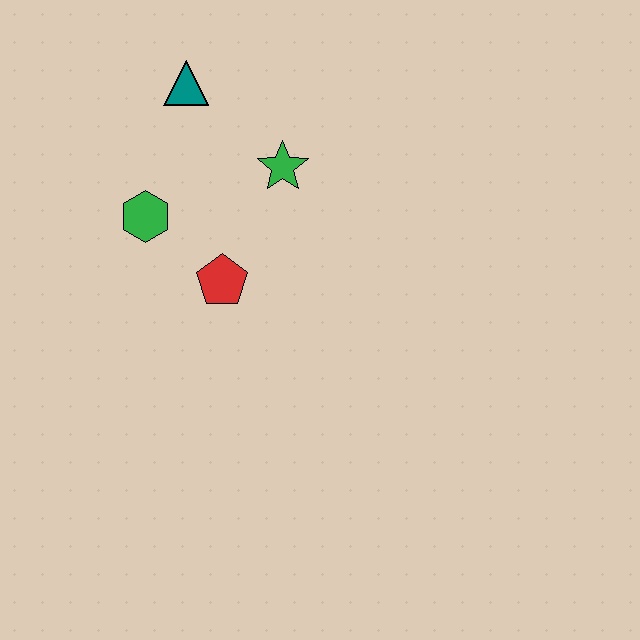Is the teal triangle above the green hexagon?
Yes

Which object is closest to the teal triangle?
The green star is closest to the teal triangle.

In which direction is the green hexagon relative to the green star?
The green hexagon is to the left of the green star.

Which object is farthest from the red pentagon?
The teal triangle is farthest from the red pentagon.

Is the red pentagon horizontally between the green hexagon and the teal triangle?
No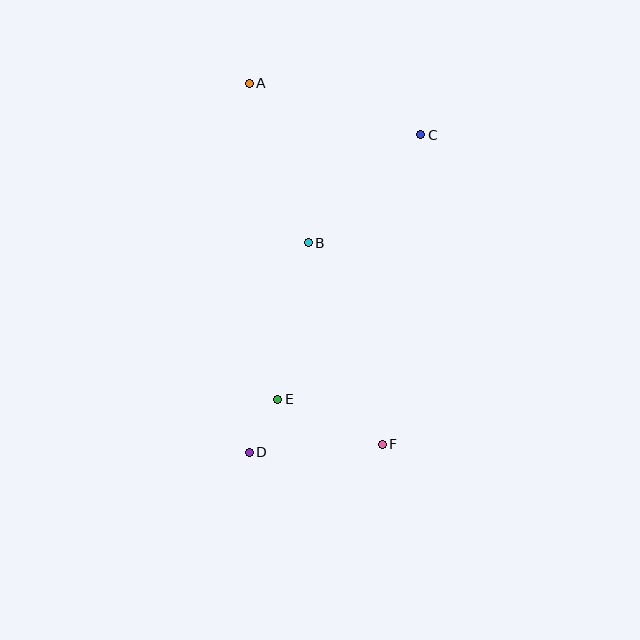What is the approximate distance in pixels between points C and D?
The distance between C and D is approximately 361 pixels.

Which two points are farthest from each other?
Points A and F are farthest from each other.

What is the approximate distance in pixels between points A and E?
The distance between A and E is approximately 317 pixels.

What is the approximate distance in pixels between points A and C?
The distance between A and C is approximately 179 pixels.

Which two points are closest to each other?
Points D and E are closest to each other.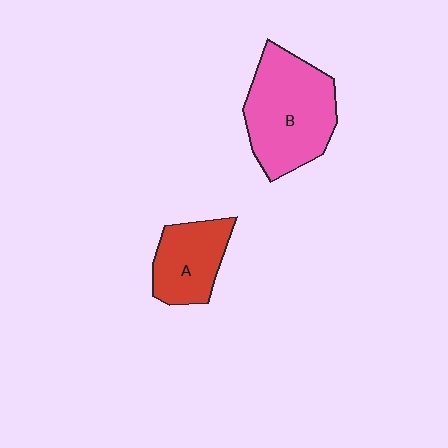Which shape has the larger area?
Shape B (pink).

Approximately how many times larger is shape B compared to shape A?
Approximately 1.7 times.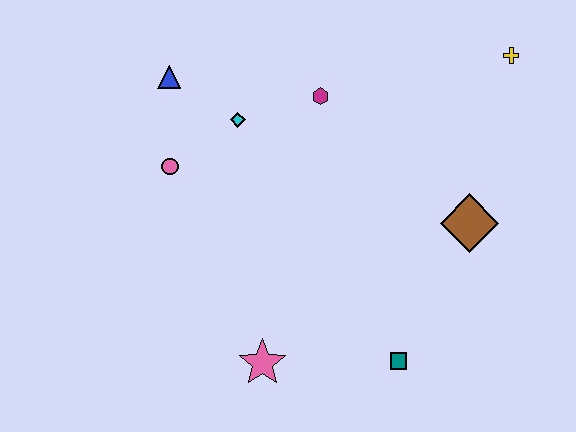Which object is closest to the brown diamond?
The teal square is closest to the brown diamond.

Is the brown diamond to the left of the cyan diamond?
No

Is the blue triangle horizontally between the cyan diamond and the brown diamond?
No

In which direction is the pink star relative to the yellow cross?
The pink star is below the yellow cross.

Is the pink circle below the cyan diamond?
Yes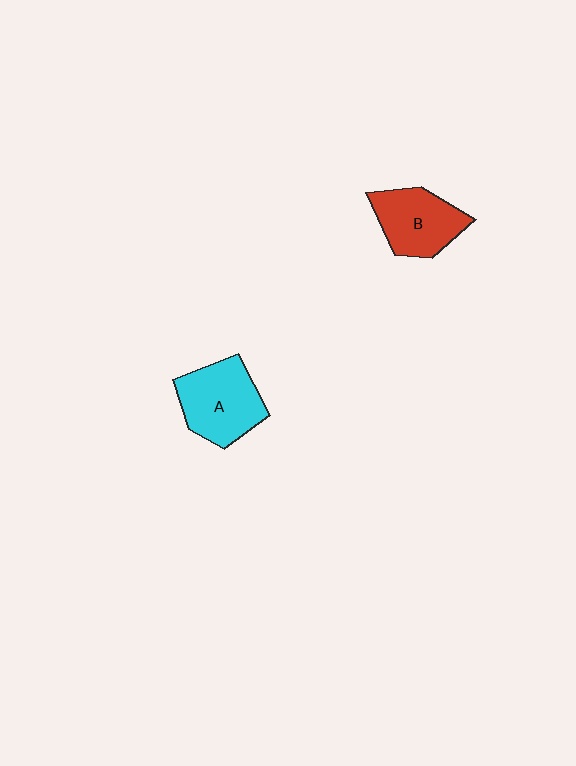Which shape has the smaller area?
Shape B (red).